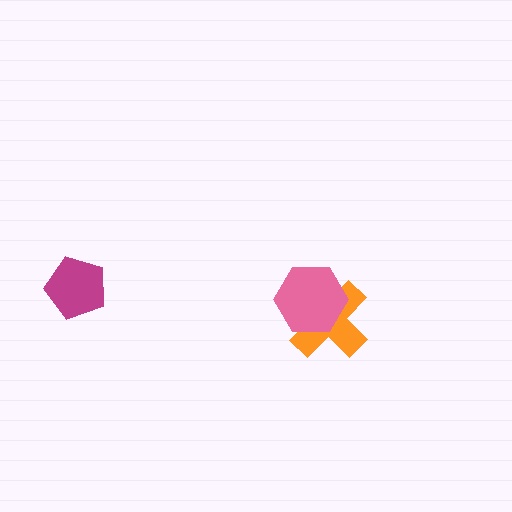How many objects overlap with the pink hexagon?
1 object overlaps with the pink hexagon.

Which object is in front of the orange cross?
The pink hexagon is in front of the orange cross.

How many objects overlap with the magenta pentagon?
0 objects overlap with the magenta pentagon.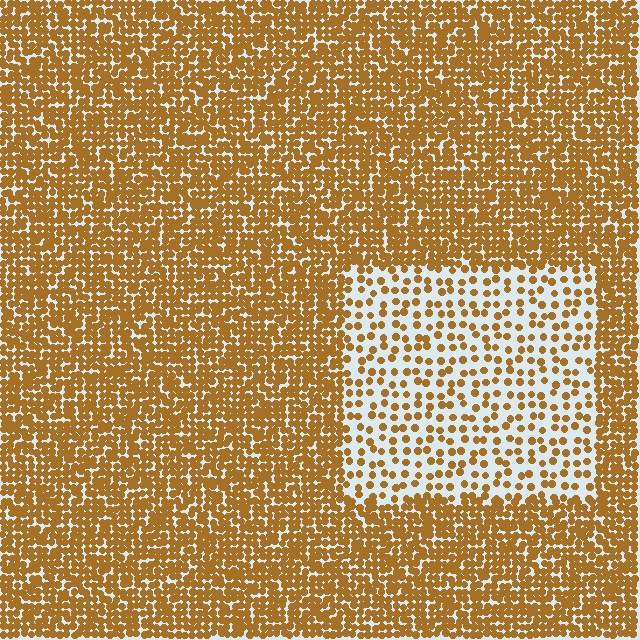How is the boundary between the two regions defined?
The boundary is defined by a change in element density (approximately 2.7x ratio). All elements are the same color, size, and shape.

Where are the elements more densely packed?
The elements are more densely packed outside the rectangle boundary.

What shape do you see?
I see a rectangle.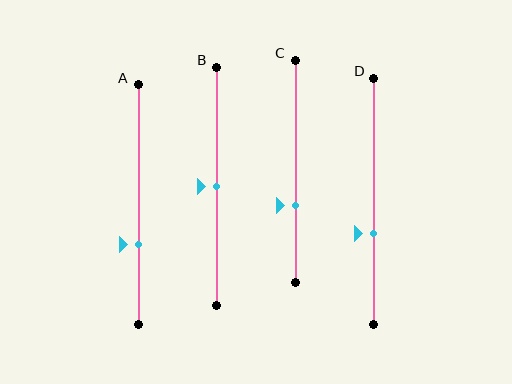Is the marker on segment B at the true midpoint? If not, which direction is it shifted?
Yes, the marker on segment B is at the true midpoint.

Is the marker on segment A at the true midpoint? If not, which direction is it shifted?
No, the marker on segment A is shifted downward by about 17% of the segment length.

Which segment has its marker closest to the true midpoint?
Segment B has its marker closest to the true midpoint.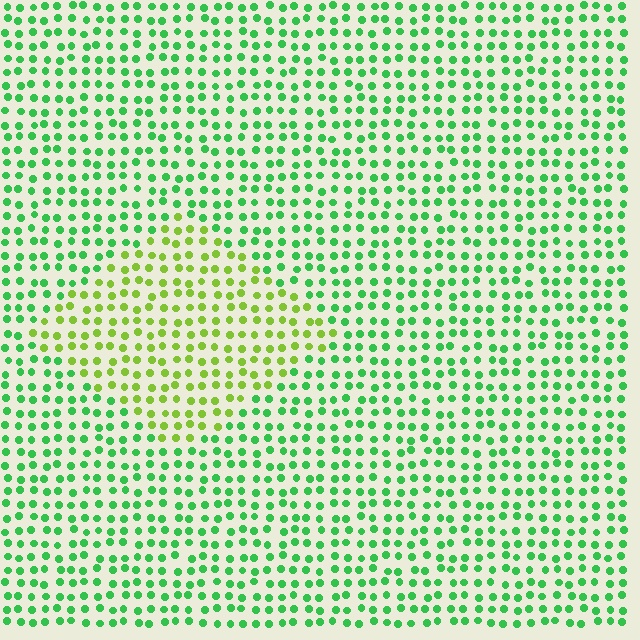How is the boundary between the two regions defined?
The boundary is defined purely by a slight shift in hue (about 43 degrees). Spacing, size, and orientation are identical on both sides.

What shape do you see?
I see a diamond.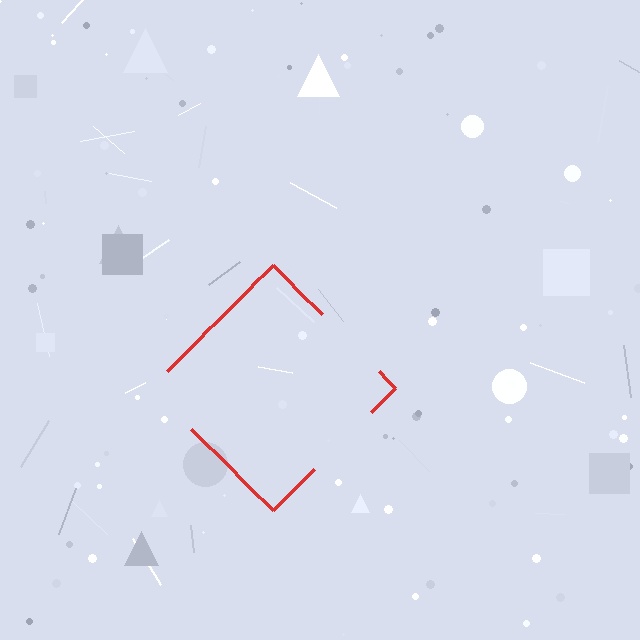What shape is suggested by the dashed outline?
The dashed outline suggests a diamond.